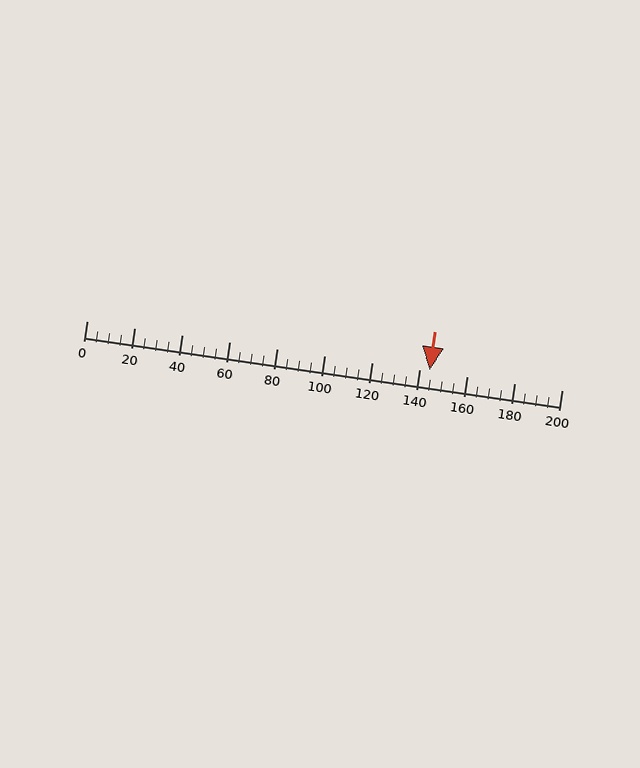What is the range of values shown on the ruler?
The ruler shows values from 0 to 200.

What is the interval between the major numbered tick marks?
The major tick marks are spaced 20 units apart.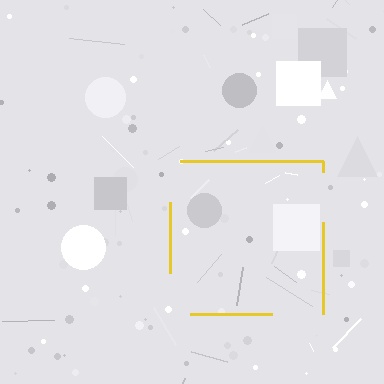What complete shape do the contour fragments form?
The contour fragments form a square.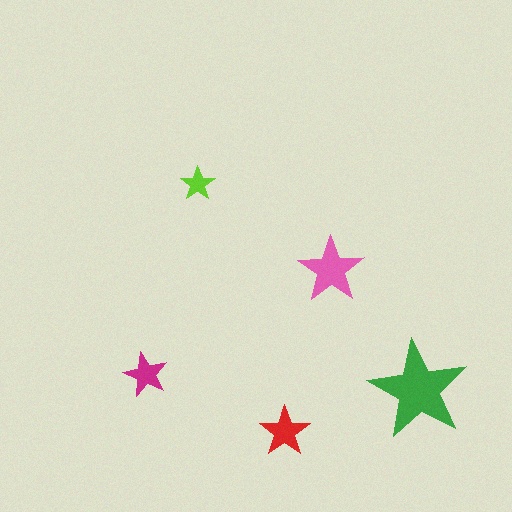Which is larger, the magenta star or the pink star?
The pink one.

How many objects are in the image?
There are 5 objects in the image.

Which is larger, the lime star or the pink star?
The pink one.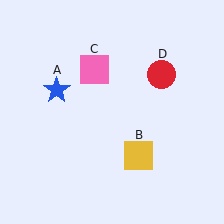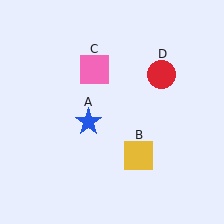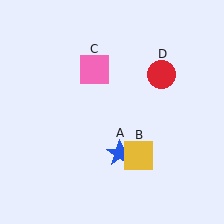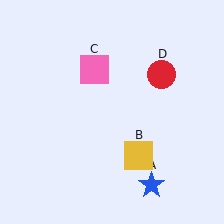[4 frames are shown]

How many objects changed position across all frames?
1 object changed position: blue star (object A).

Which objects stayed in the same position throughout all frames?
Yellow square (object B) and pink square (object C) and red circle (object D) remained stationary.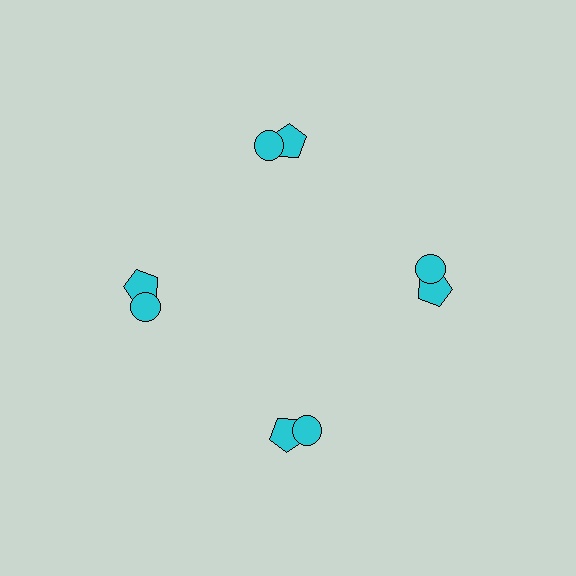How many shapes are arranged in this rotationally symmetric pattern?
There are 8 shapes, arranged in 4 groups of 2.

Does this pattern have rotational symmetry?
Yes, this pattern has 4-fold rotational symmetry. It looks the same after rotating 90 degrees around the center.